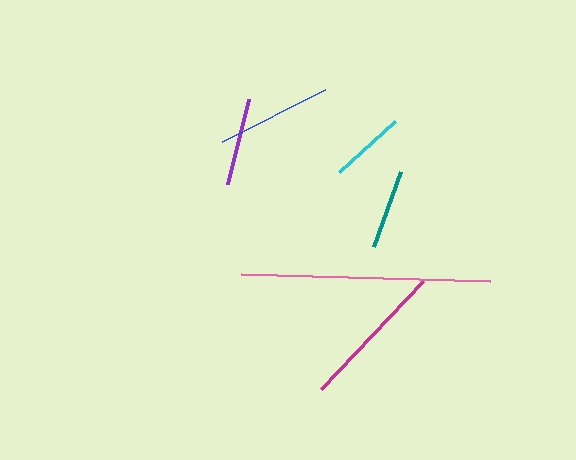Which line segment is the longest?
The pink line is the longest at approximately 249 pixels.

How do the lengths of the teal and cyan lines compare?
The teal and cyan lines are approximately the same length.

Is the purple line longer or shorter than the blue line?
The blue line is longer than the purple line.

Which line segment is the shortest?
The cyan line is the shortest at approximately 75 pixels.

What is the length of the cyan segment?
The cyan segment is approximately 75 pixels long.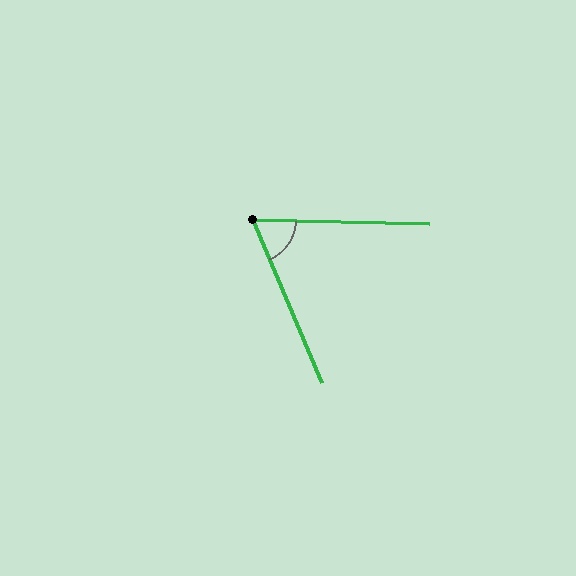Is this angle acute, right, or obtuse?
It is acute.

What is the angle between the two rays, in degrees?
Approximately 66 degrees.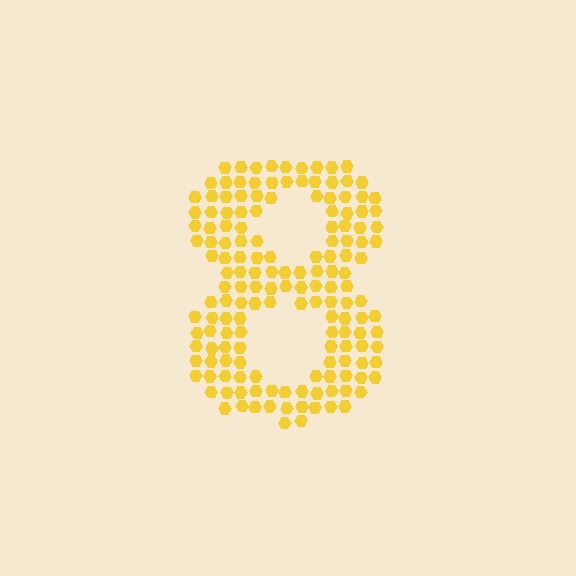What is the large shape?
The large shape is the digit 8.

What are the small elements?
The small elements are hexagons.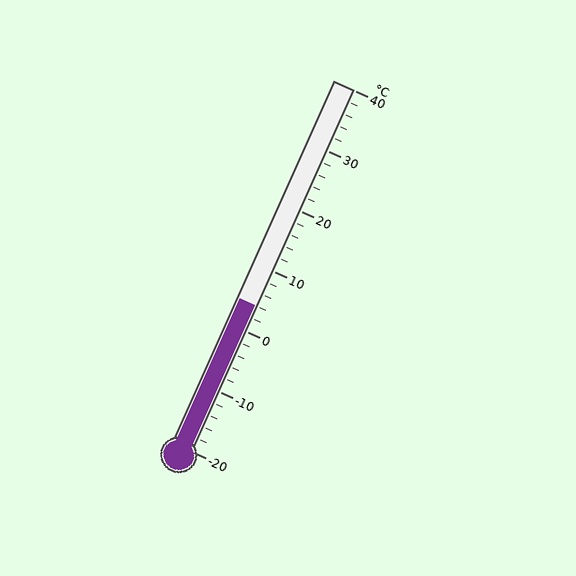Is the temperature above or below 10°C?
The temperature is below 10°C.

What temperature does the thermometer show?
The thermometer shows approximately 4°C.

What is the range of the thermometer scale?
The thermometer scale ranges from -20°C to 40°C.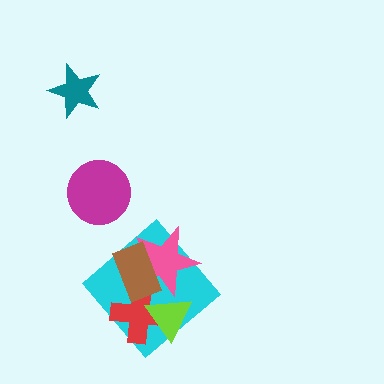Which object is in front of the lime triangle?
The pink star is in front of the lime triangle.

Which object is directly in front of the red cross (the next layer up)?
The lime triangle is directly in front of the red cross.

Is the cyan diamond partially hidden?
Yes, it is partially covered by another shape.